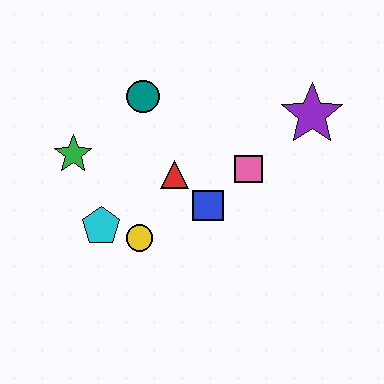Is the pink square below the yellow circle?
No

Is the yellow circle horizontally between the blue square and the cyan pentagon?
Yes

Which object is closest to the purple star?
The pink square is closest to the purple star.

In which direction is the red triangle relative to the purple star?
The red triangle is to the left of the purple star.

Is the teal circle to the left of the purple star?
Yes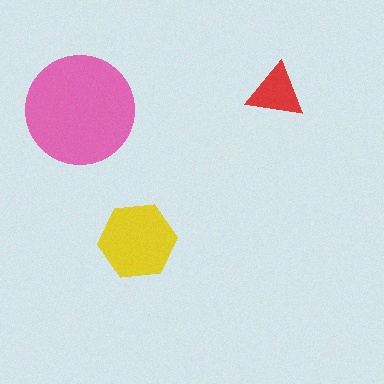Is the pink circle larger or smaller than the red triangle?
Larger.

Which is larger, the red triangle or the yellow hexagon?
The yellow hexagon.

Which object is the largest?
The pink circle.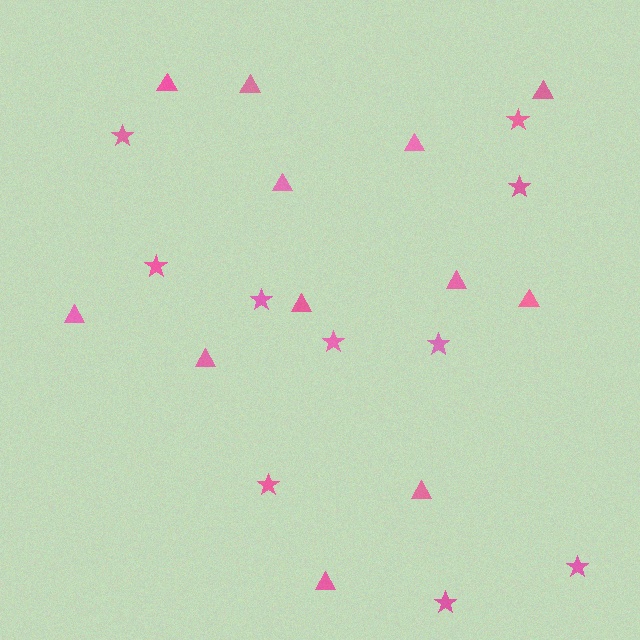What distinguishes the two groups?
There are 2 groups: one group of stars (10) and one group of triangles (12).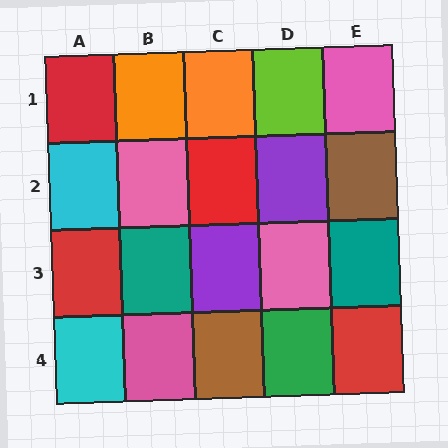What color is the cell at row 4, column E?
Red.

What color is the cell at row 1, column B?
Orange.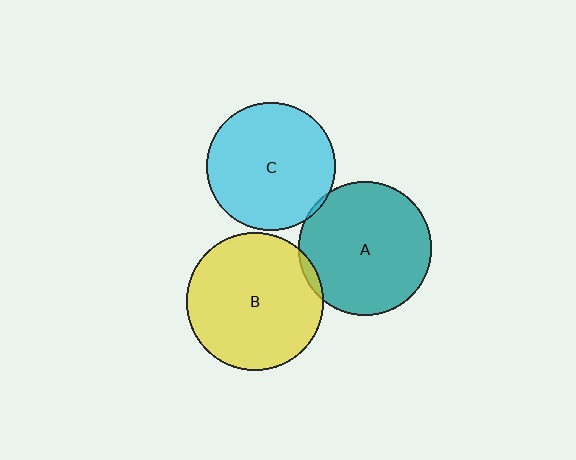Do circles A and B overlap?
Yes.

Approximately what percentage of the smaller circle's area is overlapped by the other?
Approximately 5%.